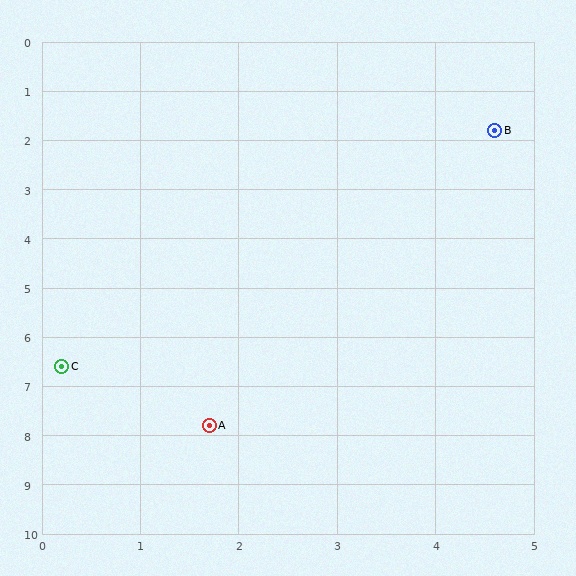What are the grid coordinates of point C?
Point C is at approximately (0.2, 6.6).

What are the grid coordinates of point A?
Point A is at approximately (1.7, 7.8).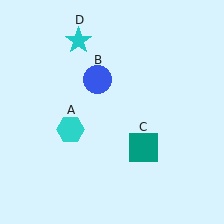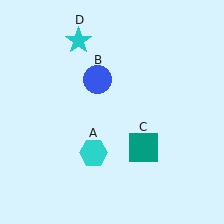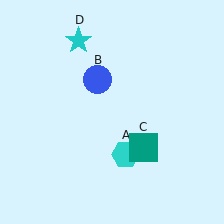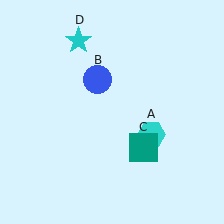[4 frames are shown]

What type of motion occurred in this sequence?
The cyan hexagon (object A) rotated counterclockwise around the center of the scene.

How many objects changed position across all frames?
1 object changed position: cyan hexagon (object A).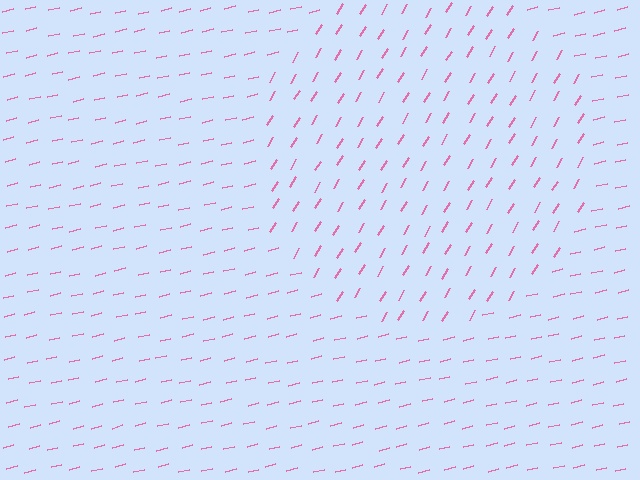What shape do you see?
I see a circle.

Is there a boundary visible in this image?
Yes, there is a texture boundary formed by a change in line orientation.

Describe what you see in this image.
The image is filled with small pink line segments. A circle region in the image has lines oriented differently from the surrounding lines, creating a visible texture boundary.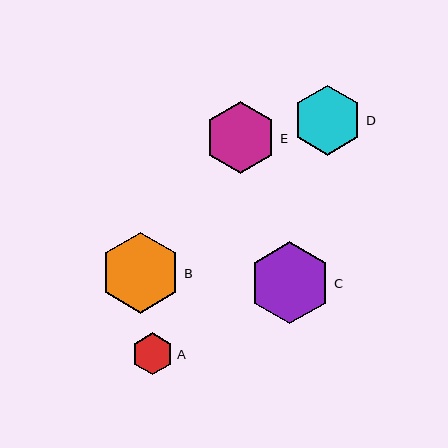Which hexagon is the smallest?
Hexagon A is the smallest with a size of approximately 42 pixels.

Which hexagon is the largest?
Hexagon C is the largest with a size of approximately 82 pixels.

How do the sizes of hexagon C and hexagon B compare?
Hexagon C and hexagon B are approximately the same size.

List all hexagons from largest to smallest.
From largest to smallest: C, B, E, D, A.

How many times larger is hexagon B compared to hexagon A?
Hexagon B is approximately 1.9 times the size of hexagon A.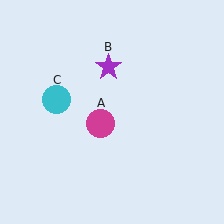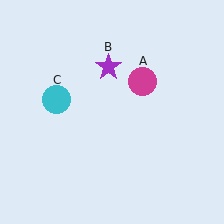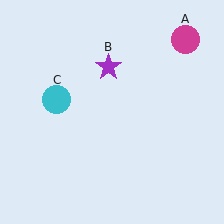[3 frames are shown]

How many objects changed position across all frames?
1 object changed position: magenta circle (object A).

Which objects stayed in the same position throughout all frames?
Purple star (object B) and cyan circle (object C) remained stationary.